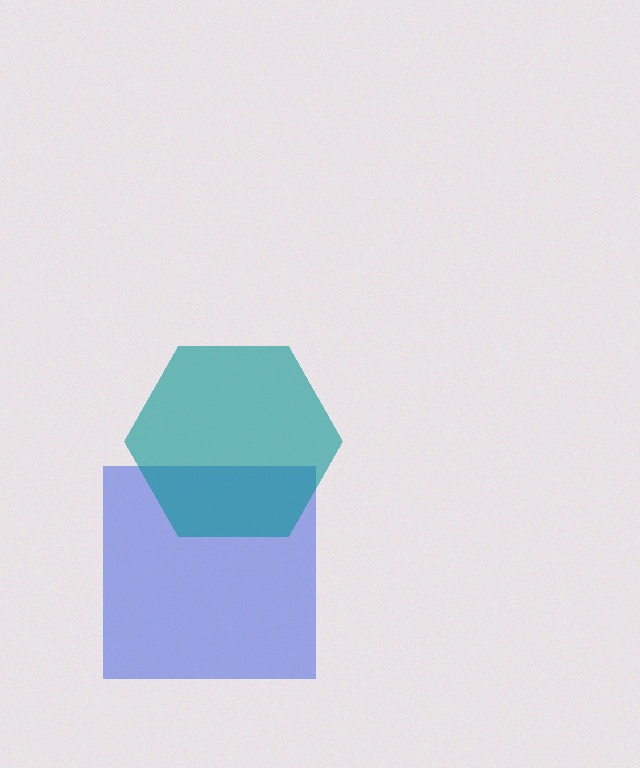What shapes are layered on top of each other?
The layered shapes are: a blue square, a teal hexagon.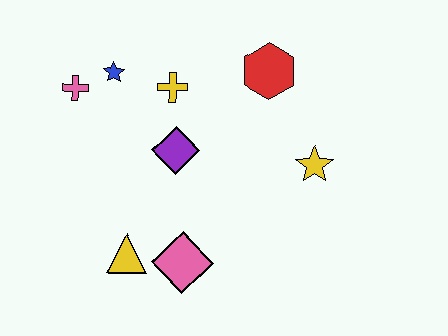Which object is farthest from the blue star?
The yellow star is farthest from the blue star.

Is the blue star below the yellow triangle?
No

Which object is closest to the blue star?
The pink cross is closest to the blue star.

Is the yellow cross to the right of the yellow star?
No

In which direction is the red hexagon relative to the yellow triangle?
The red hexagon is above the yellow triangle.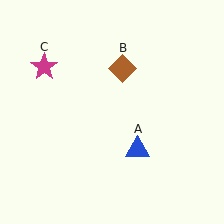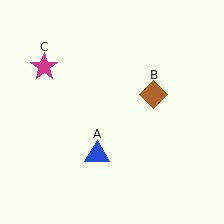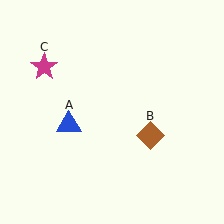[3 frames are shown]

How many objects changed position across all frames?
2 objects changed position: blue triangle (object A), brown diamond (object B).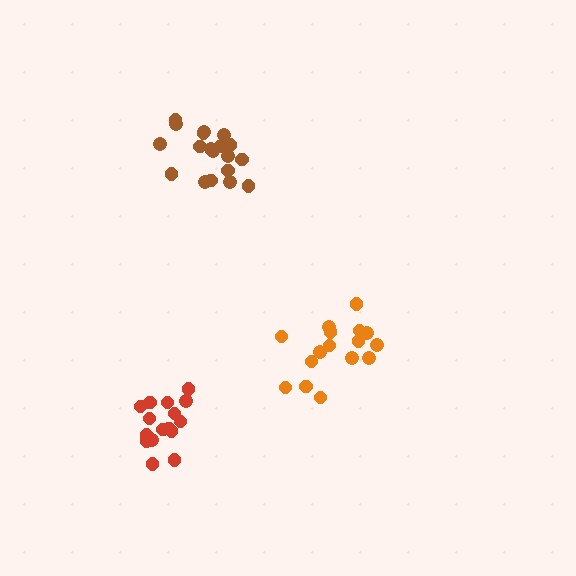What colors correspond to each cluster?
The clusters are colored: brown, red, orange.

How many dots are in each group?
Group 1: 19 dots, Group 2: 18 dots, Group 3: 16 dots (53 total).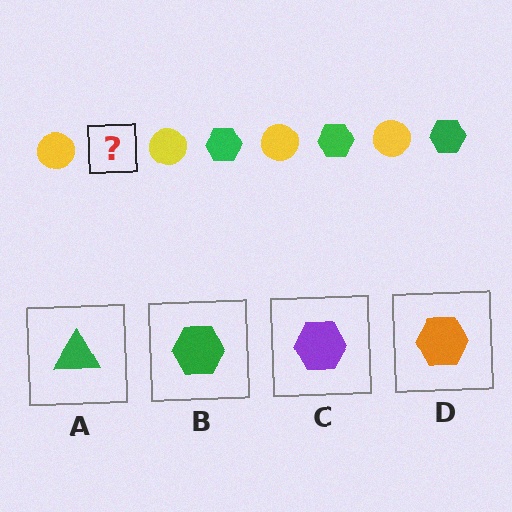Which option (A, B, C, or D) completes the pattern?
B.